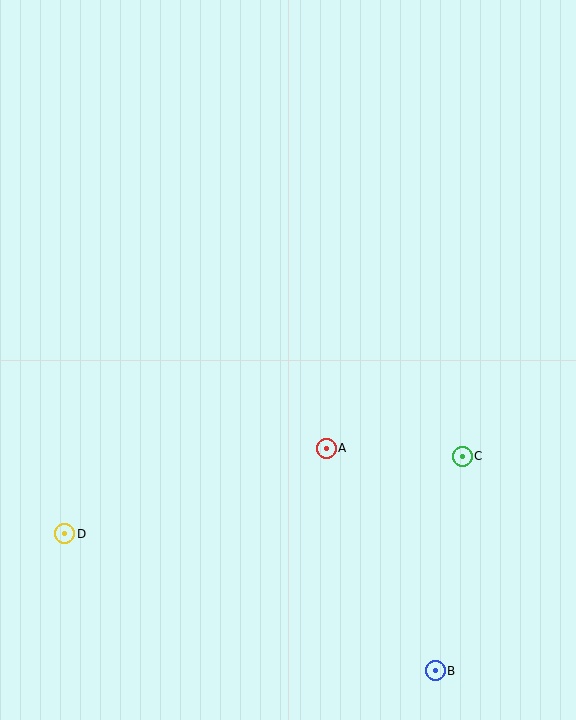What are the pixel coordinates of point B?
Point B is at (435, 671).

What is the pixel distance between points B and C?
The distance between B and C is 216 pixels.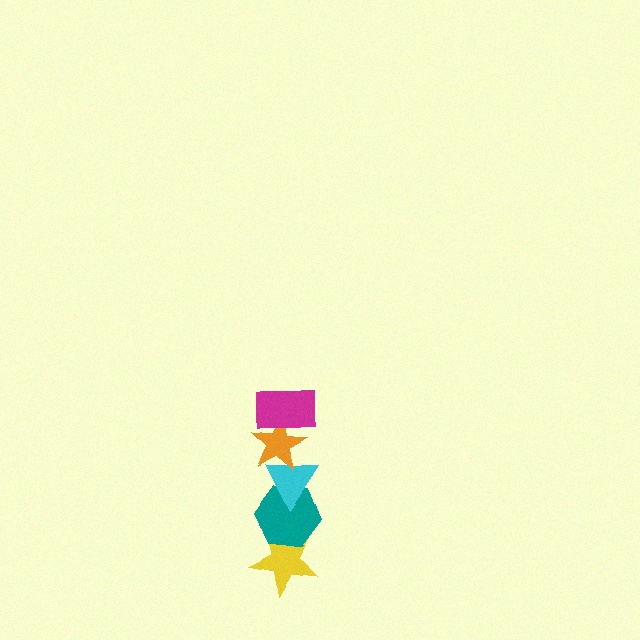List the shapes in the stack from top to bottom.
From top to bottom: the magenta rectangle, the orange star, the cyan triangle, the teal hexagon, the yellow star.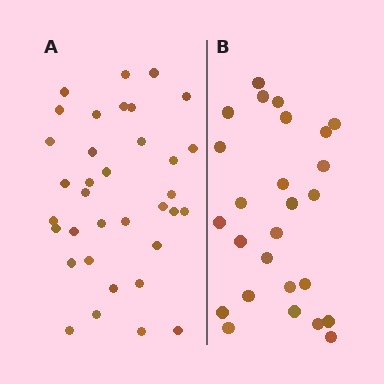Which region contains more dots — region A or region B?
Region A (the left region) has more dots.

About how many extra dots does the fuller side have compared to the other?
Region A has roughly 8 or so more dots than region B.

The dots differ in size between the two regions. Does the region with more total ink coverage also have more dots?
No. Region B has more total ink coverage because its dots are larger, but region A actually contains more individual dots. Total area can be misleading — the number of items is what matters here.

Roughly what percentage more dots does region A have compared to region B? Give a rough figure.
About 35% more.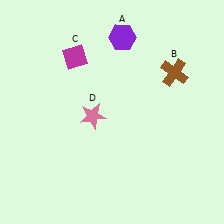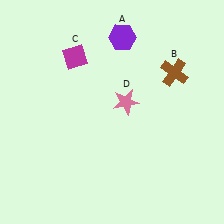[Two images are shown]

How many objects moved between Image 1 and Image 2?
1 object moved between the two images.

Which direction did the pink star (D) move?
The pink star (D) moved right.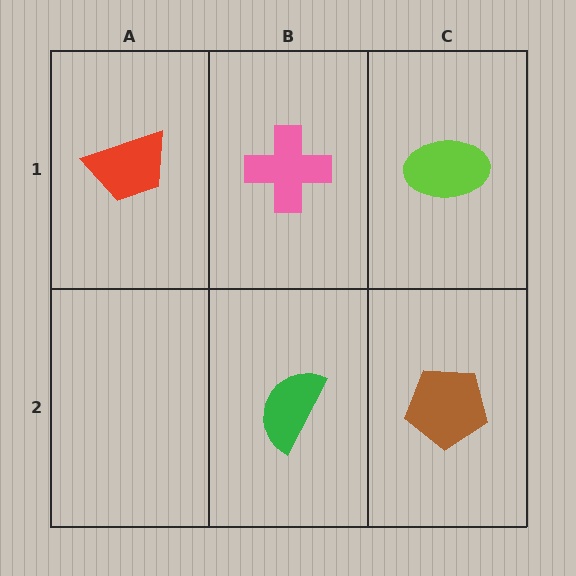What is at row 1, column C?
A lime ellipse.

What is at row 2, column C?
A brown pentagon.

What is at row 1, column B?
A pink cross.